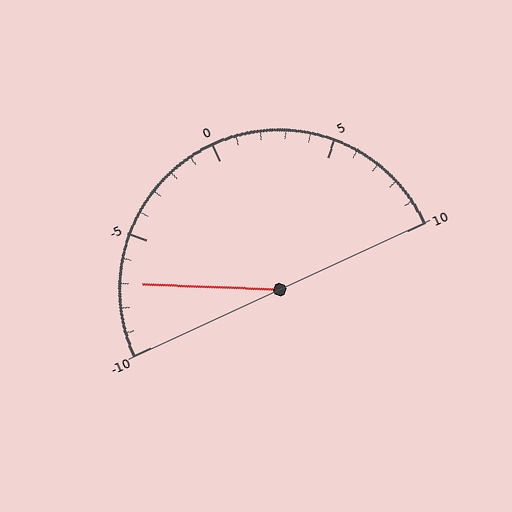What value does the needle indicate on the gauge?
The needle indicates approximately -7.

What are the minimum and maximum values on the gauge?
The gauge ranges from -10 to 10.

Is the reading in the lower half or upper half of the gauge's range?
The reading is in the lower half of the range (-10 to 10).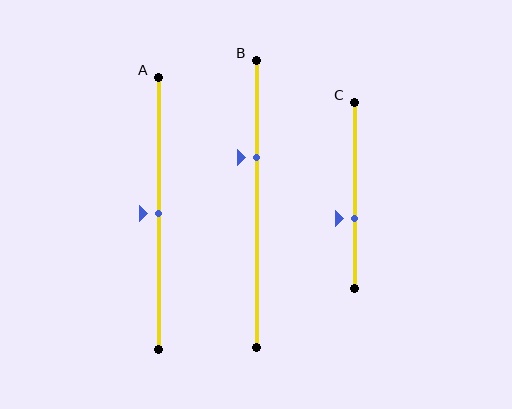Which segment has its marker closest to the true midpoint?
Segment A has its marker closest to the true midpoint.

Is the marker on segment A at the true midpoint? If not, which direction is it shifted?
Yes, the marker on segment A is at the true midpoint.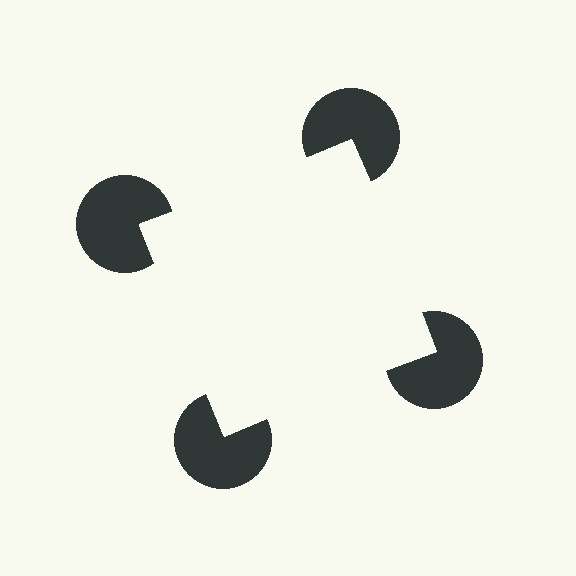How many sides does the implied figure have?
4 sides.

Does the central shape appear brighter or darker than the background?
It typically appears slightly brighter than the background, even though no actual brightness change is drawn.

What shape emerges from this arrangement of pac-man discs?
An illusory square — its edges are inferred from the aligned wedge cuts in the pac-man discs, not physically drawn.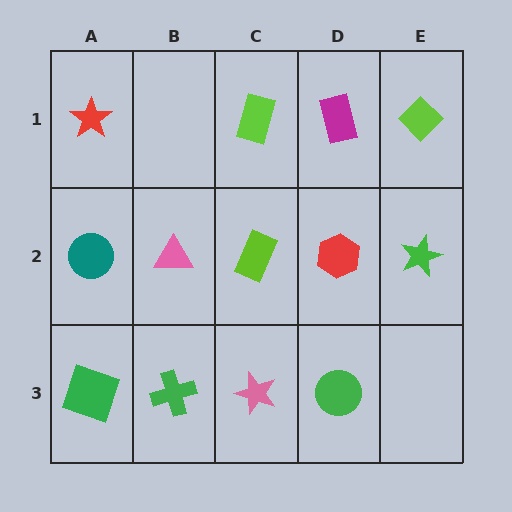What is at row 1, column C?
A lime rectangle.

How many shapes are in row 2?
5 shapes.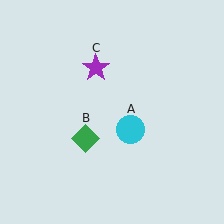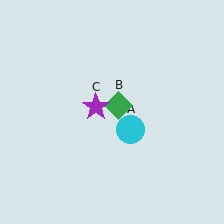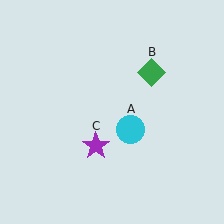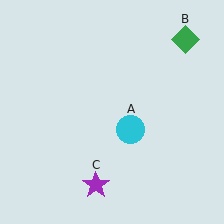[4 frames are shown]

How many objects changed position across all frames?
2 objects changed position: green diamond (object B), purple star (object C).